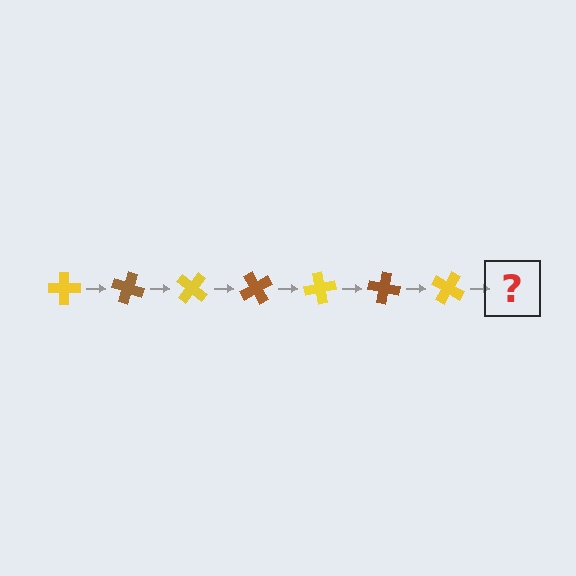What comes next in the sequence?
The next element should be a brown cross, rotated 140 degrees from the start.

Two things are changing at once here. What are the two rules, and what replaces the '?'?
The two rules are that it rotates 20 degrees each step and the color cycles through yellow and brown. The '?' should be a brown cross, rotated 140 degrees from the start.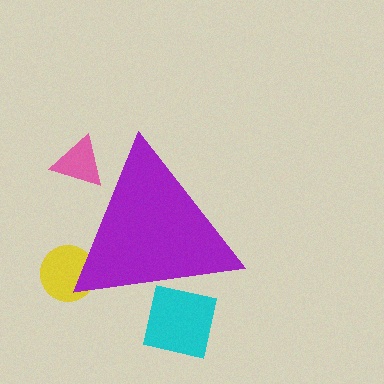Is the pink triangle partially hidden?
Yes, the pink triangle is partially hidden behind the purple triangle.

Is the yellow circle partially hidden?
Yes, the yellow circle is partially hidden behind the purple triangle.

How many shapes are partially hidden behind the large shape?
3 shapes are partially hidden.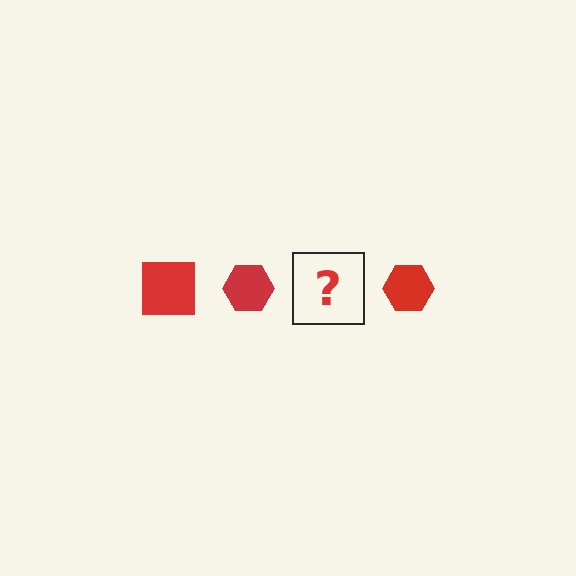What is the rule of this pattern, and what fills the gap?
The rule is that the pattern cycles through square, hexagon shapes in red. The gap should be filled with a red square.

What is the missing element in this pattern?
The missing element is a red square.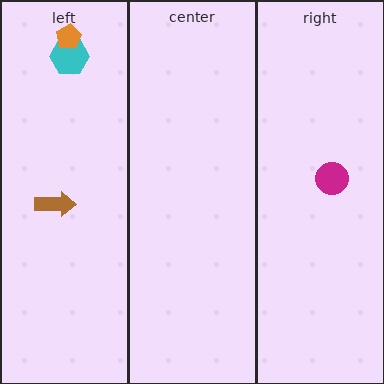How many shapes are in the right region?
1.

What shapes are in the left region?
The cyan hexagon, the orange pentagon, the brown arrow.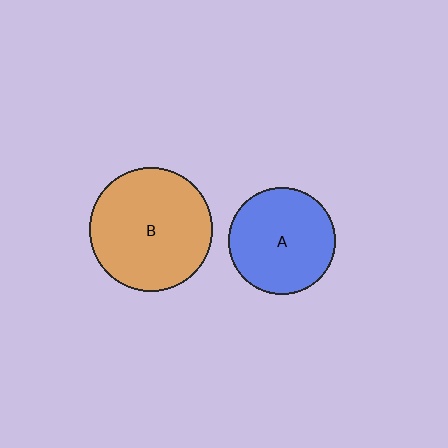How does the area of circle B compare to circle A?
Approximately 1.3 times.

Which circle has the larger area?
Circle B (orange).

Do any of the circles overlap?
No, none of the circles overlap.